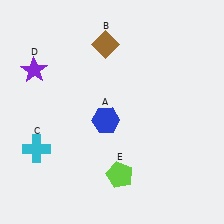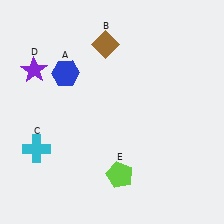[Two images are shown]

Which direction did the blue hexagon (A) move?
The blue hexagon (A) moved up.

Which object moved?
The blue hexagon (A) moved up.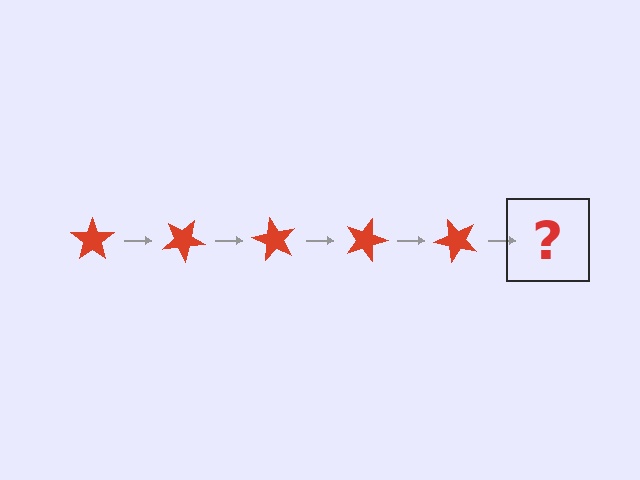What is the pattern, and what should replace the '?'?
The pattern is that the star rotates 30 degrees each step. The '?' should be a red star rotated 150 degrees.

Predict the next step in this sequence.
The next step is a red star rotated 150 degrees.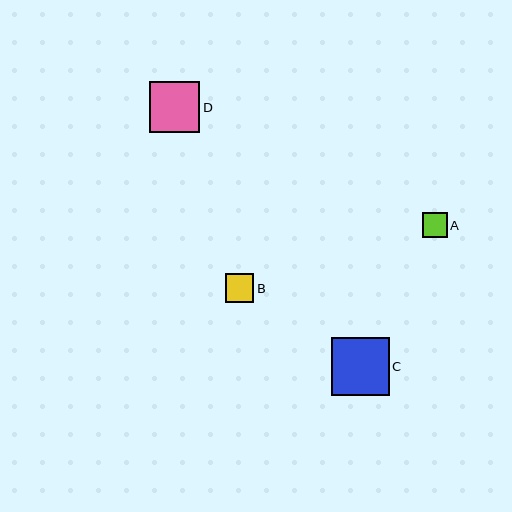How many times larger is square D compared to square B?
Square D is approximately 1.8 times the size of square B.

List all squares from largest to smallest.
From largest to smallest: C, D, B, A.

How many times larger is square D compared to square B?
Square D is approximately 1.8 times the size of square B.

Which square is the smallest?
Square A is the smallest with a size of approximately 25 pixels.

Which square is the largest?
Square C is the largest with a size of approximately 57 pixels.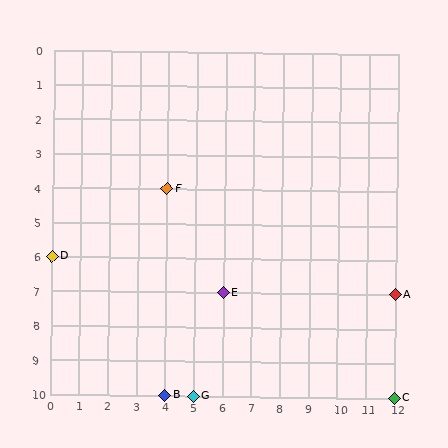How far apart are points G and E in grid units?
Points G and E are 1 column and 3 rows apart (about 3.2 grid units diagonally).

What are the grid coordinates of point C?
Point C is at grid coordinates (12, 10).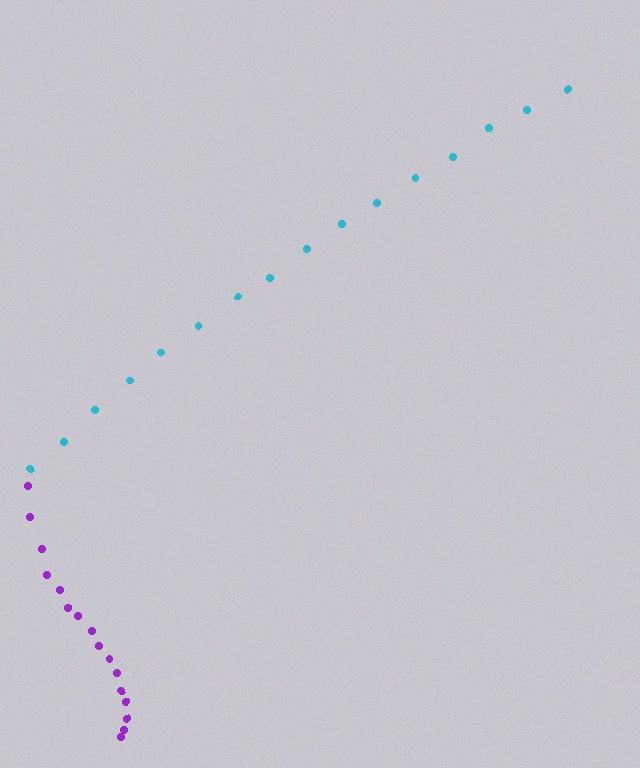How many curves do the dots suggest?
There are 2 distinct paths.